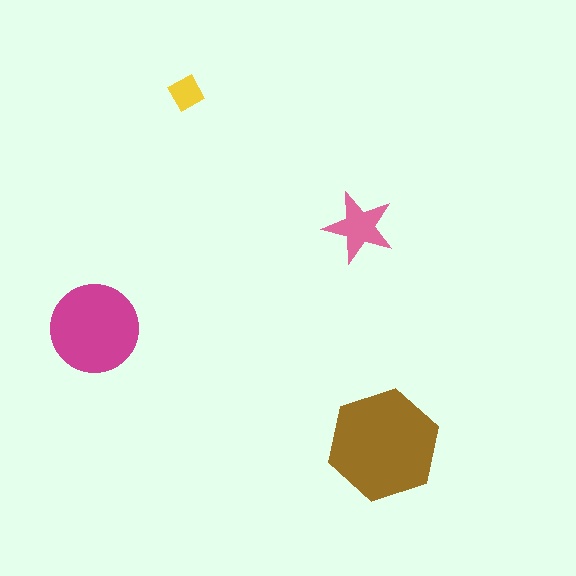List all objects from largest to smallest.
The brown hexagon, the magenta circle, the pink star, the yellow diamond.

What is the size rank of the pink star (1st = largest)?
3rd.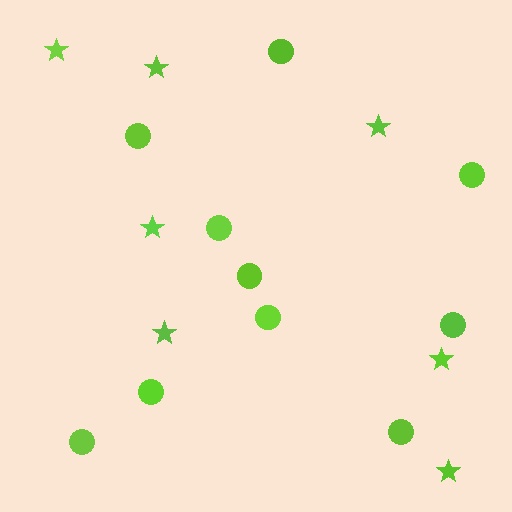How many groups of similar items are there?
There are 2 groups: one group of stars (7) and one group of circles (10).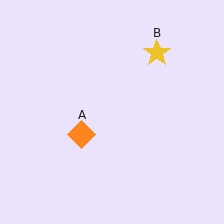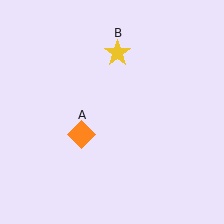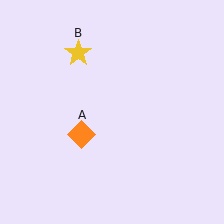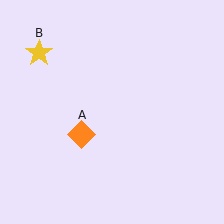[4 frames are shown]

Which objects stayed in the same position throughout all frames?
Orange diamond (object A) remained stationary.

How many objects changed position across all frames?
1 object changed position: yellow star (object B).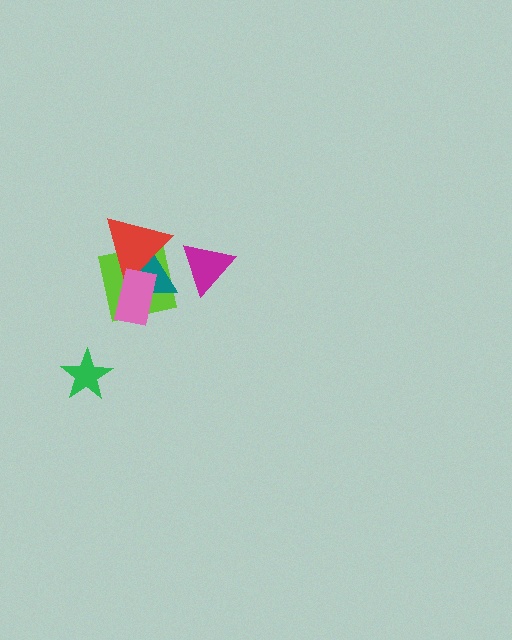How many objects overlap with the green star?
0 objects overlap with the green star.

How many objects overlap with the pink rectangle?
3 objects overlap with the pink rectangle.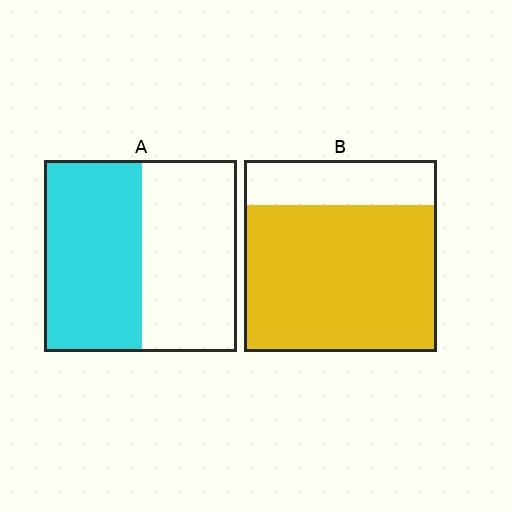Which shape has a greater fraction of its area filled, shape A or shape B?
Shape B.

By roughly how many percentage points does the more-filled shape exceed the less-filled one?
By roughly 25 percentage points (B over A).